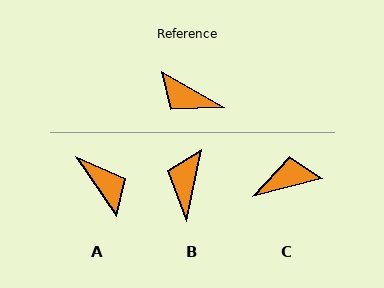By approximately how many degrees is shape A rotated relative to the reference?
Approximately 154 degrees counter-clockwise.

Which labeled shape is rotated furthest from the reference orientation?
A, about 154 degrees away.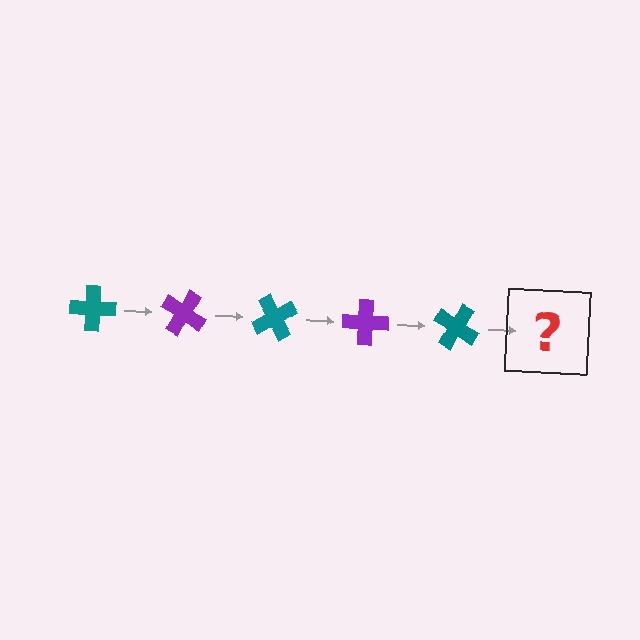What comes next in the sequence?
The next element should be a purple cross, rotated 150 degrees from the start.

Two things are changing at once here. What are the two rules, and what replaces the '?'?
The two rules are that it rotates 30 degrees each step and the color cycles through teal and purple. The '?' should be a purple cross, rotated 150 degrees from the start.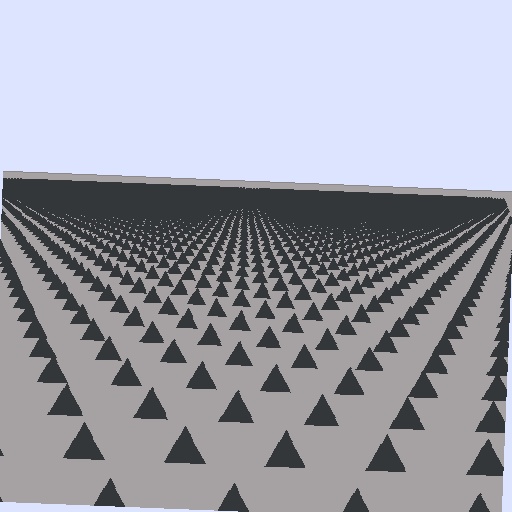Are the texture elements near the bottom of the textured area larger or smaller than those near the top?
Larger. Near the bottom, elements are closer to the viewer and appear at a bigger on-screen size.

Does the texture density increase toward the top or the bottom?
Density increases toward the top.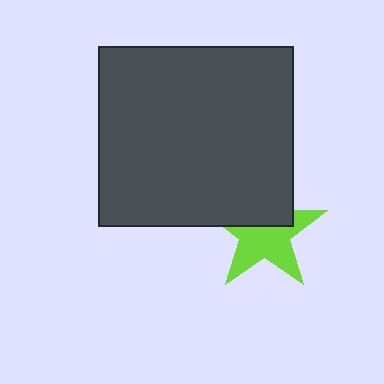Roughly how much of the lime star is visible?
About half of it is visible (roughly 59%).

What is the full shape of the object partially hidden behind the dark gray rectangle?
The partially hidden object is a lime star.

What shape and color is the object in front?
The object in front is a dark gray rectangle.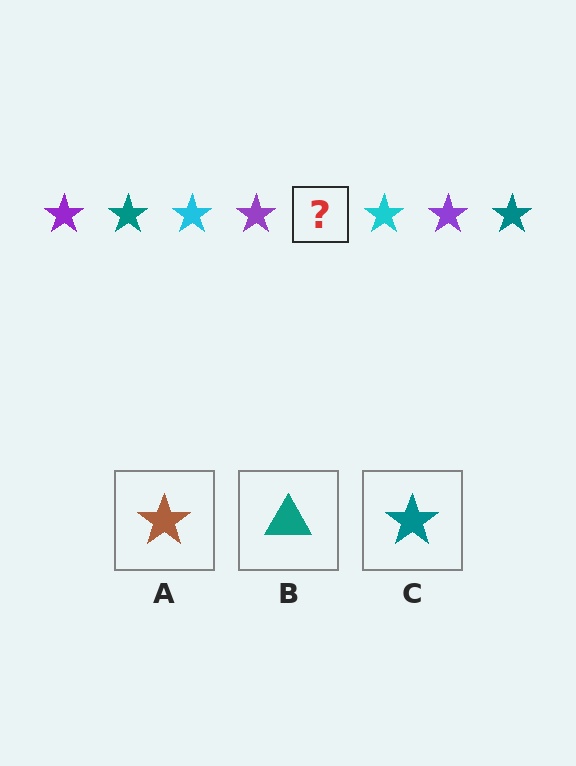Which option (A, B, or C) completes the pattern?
C.